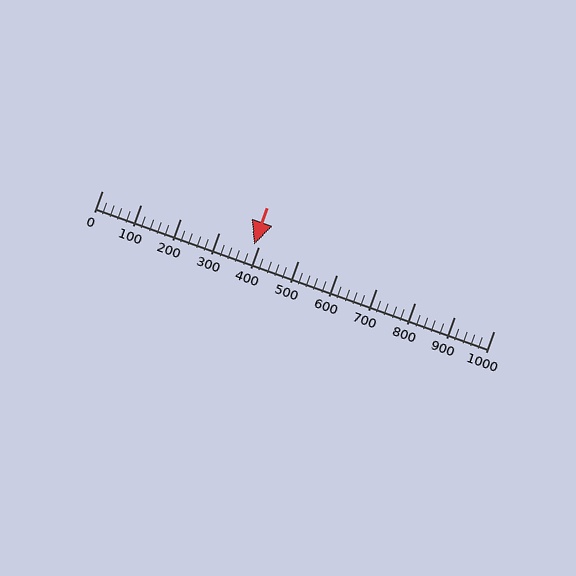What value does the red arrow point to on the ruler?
The red arrow points to approximately 388.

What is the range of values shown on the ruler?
The ruler shows values from 0 to 1000.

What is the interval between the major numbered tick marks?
The major tick marks are spaced 100 units apart.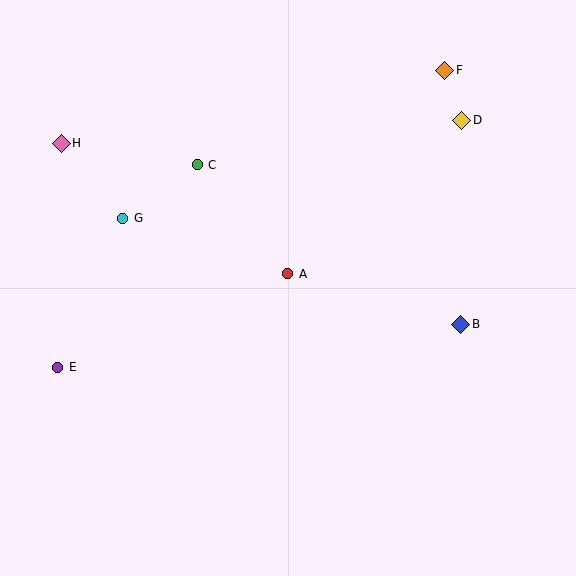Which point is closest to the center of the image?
Point A at (288, 274) is closest to the center.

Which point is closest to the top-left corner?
Point H is closest to the top-left corner.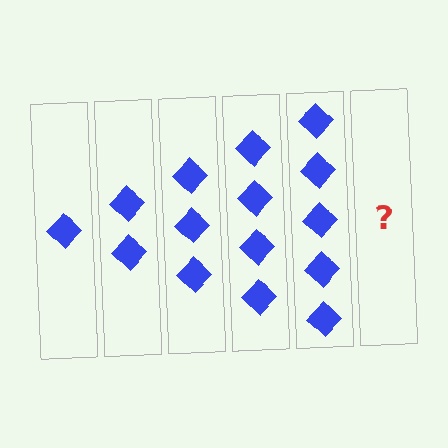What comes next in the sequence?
The next element should be 6 diamonds.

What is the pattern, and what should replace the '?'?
The pattern is that each step adds one more diamond. The '?' should be 6 diamonds.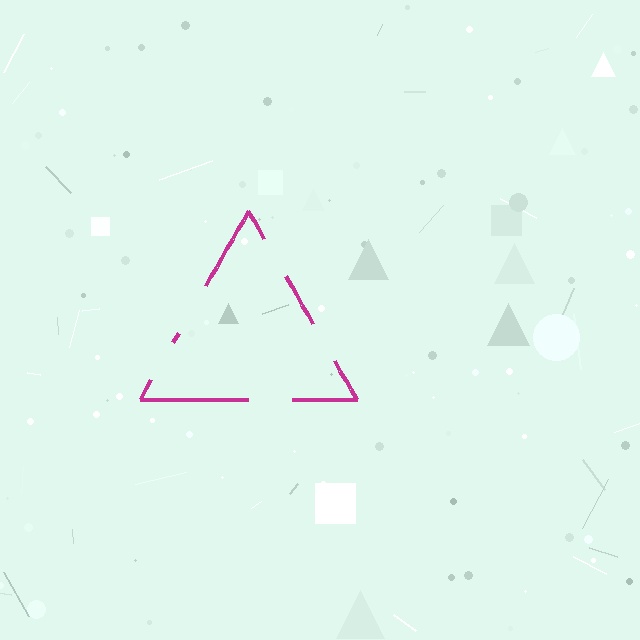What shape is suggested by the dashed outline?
The dashed outline suggests a triangle.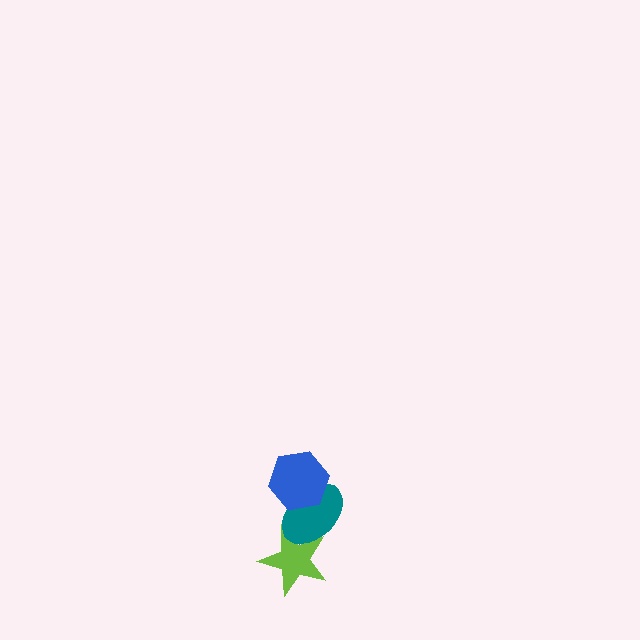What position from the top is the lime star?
The lime star is 3rd from the top.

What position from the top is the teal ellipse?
The teal ellipse is 2nd from the top.